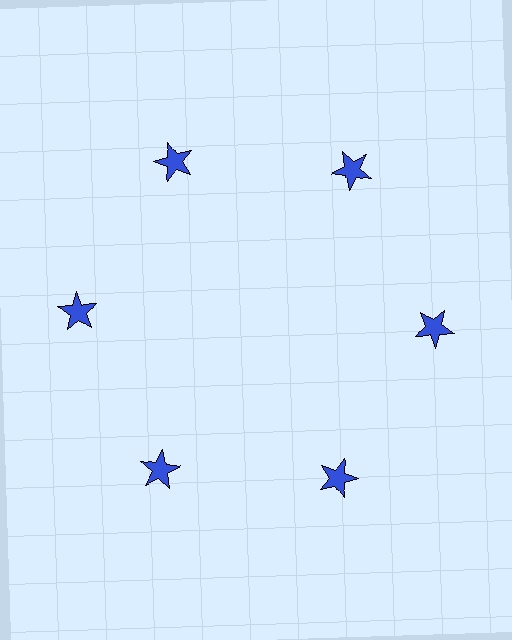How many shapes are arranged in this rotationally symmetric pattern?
There are 6 shapes, arranged in 6 groups of 1.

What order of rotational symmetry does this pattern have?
This pattern has 6-fold rotational symmetry.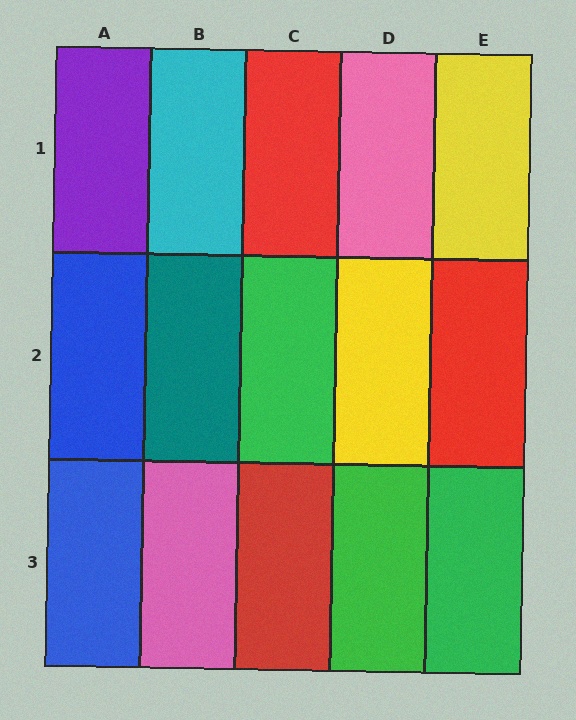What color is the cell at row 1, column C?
Red.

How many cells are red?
3 cells are red.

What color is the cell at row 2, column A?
Blue.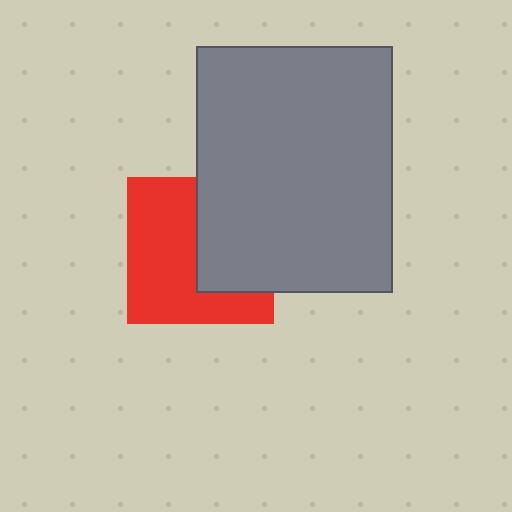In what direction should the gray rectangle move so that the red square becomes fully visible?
The gray rectangle should move right. That is the shortest direction to clear the overlap and leave the red square fully visible.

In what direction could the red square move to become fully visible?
The red square could move left. That would shift it out from behind the gray rectangle entirely.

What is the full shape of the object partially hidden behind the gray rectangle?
The partially hidden object is a red square.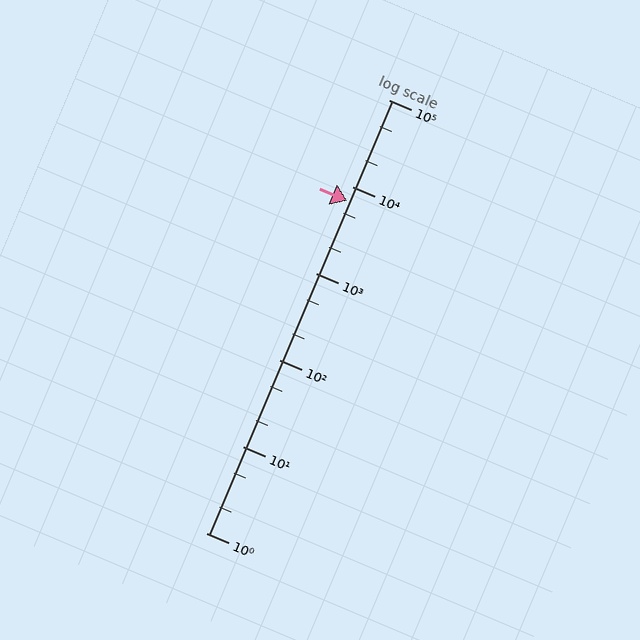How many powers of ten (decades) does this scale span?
The scale spans 5 decades, from 1 to 100000.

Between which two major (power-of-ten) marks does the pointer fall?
The pointer is between 1000 and 10000.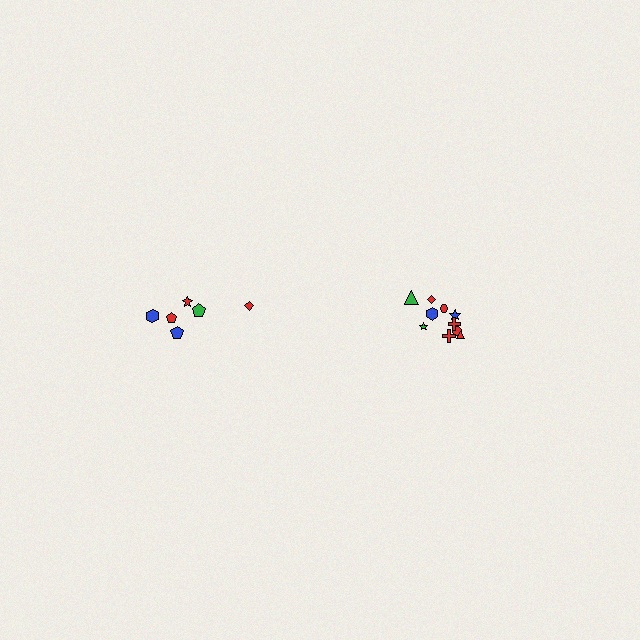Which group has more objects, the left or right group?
The right group.